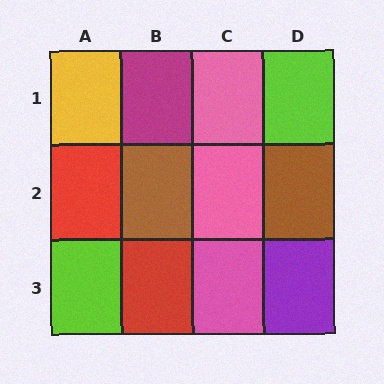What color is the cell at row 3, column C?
Pink.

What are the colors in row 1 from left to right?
Yellow, magenta, pink, lime.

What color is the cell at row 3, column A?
Lime.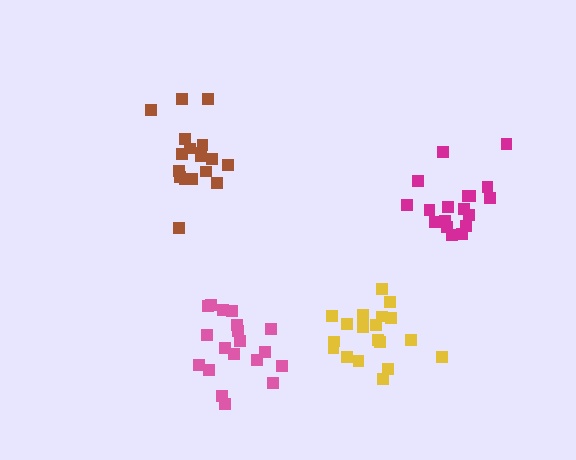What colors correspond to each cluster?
The clusters are colored: pink, yellow, brown, magenta.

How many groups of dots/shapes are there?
There are 4 groups.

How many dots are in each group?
Group 1: 20 dots, Group 2: 19 dots, Group 3: 18 dots, Group 4: 18 dots (75 total).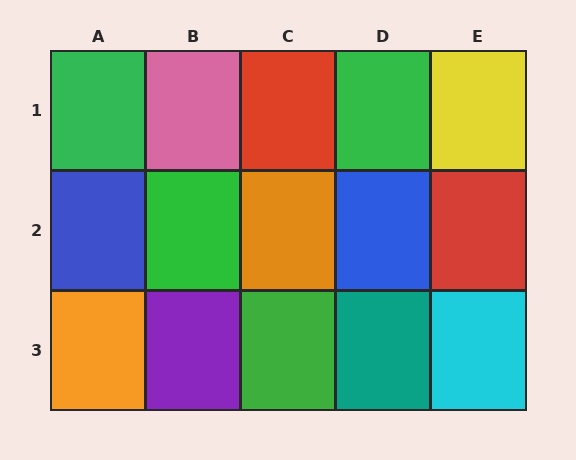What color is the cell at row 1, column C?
Red.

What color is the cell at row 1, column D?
Green.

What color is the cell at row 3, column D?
Teal.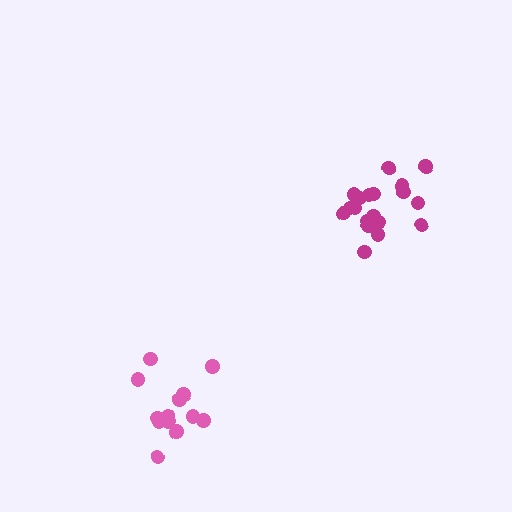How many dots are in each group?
Group 1: 13 dots, Group 2: 19 dots (32 total).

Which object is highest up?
The magenta cluster is topmost.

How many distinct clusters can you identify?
There are 2 distinct clusters.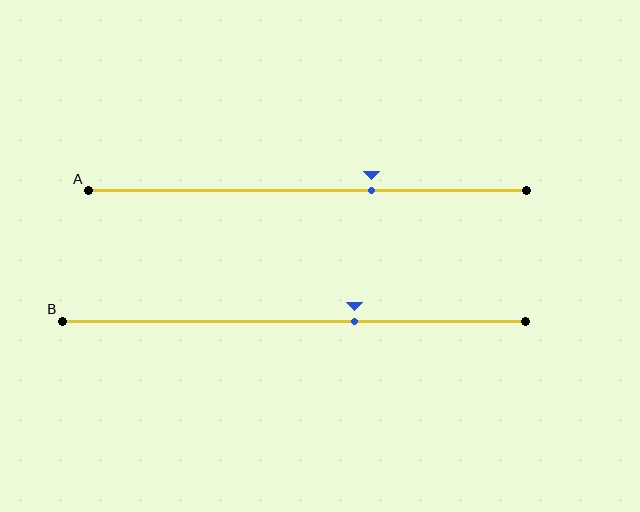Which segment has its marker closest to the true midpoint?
Segment B has its marker closest to the true midpoint.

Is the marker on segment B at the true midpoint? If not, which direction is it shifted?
No, the marker on segment B is shifted to the right by about 13% of the segment length.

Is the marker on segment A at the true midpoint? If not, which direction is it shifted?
No, the marker on segment A is shifted to the right by about 15% of the segment length.